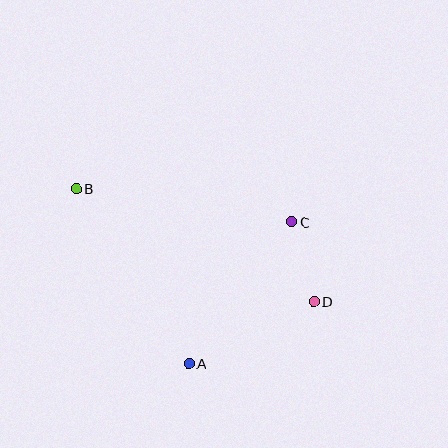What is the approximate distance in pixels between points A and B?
The distance between A and B is approximately 208 pixels.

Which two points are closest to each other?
Points C and D are closest to each other.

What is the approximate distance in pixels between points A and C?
The distance between A and C is approximately 175 pixels.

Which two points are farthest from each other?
Points B and D are farthest from each other.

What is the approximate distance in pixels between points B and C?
The distance between B and C is approximately 218 pixels.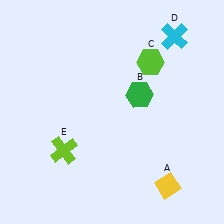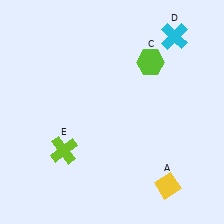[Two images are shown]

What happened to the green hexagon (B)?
The green hexagon (B) was removed in Image 2. It was in the top-right area of Image 1.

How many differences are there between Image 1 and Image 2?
There is 1 difference between the two images.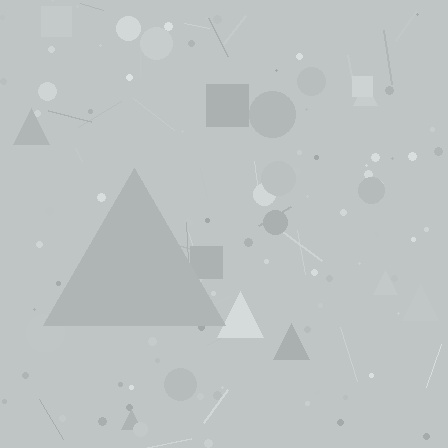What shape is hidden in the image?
A triangle is hidden in the image.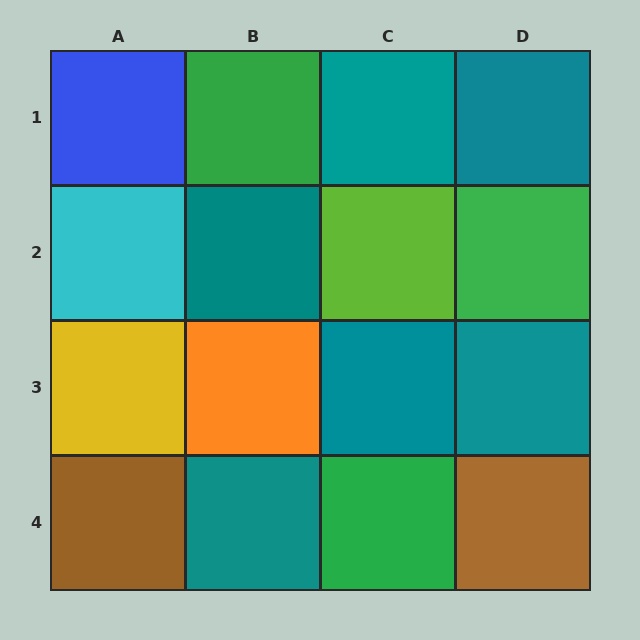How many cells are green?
3 cells are green.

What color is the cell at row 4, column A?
Brown.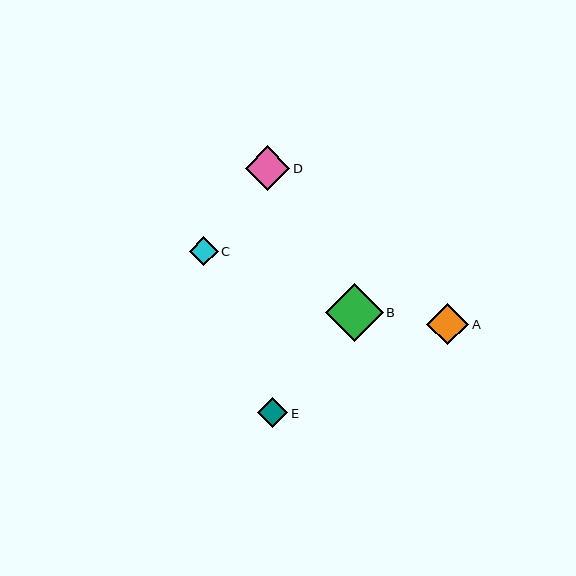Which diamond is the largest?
Diamond B is the largest with a size of approximately 58 pixels.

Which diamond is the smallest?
Diamond C is the smallest with a size of approximately 29 pixels.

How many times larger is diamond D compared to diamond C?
Diamond D is approximately 1.6 times the size of diamond C.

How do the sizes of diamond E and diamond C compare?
Diamond E and diamond C are approximately the same size.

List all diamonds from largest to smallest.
From largest to smallest: B, D, A, E, C.